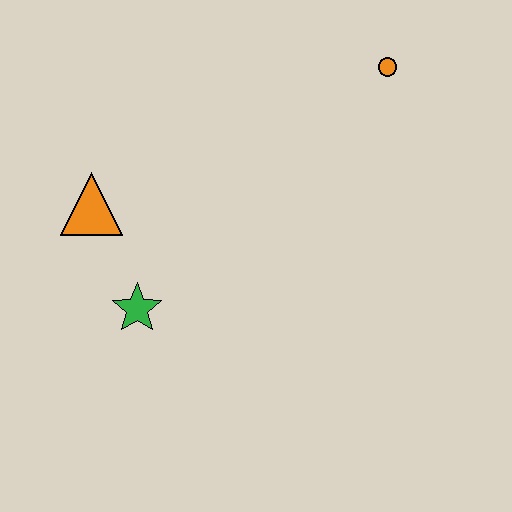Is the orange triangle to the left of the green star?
Yes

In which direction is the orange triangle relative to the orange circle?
The orange triangle is to the left of the orange circle.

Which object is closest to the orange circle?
The orange triangle is closest to the orange circle.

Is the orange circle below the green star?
No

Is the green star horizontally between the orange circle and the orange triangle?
Yes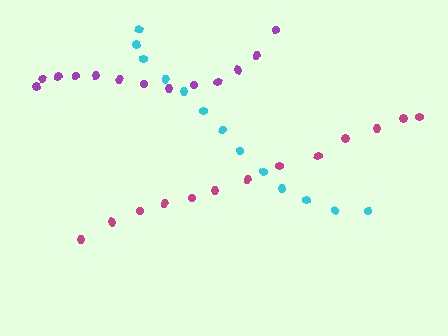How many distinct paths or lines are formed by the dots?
There are 3 distinct paths.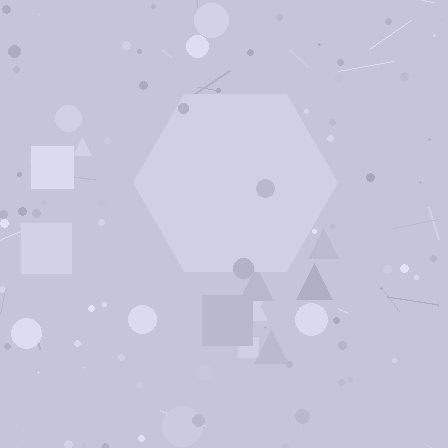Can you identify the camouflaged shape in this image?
The camouflaged shape is a hexagon.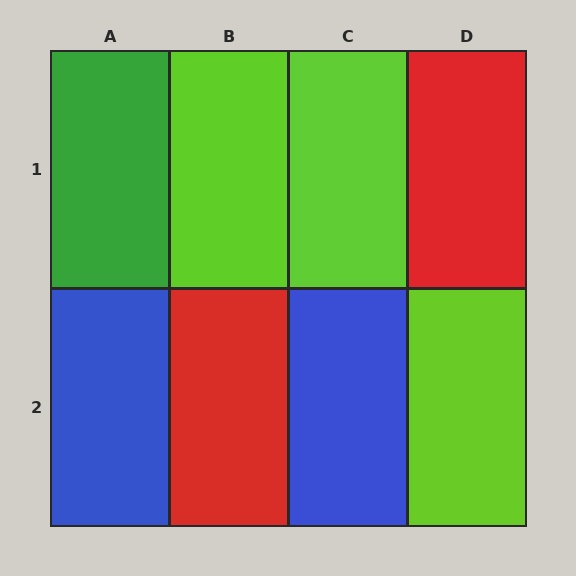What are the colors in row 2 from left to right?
Blue, red, blue, lime.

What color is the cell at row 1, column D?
Red.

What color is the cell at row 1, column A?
Green.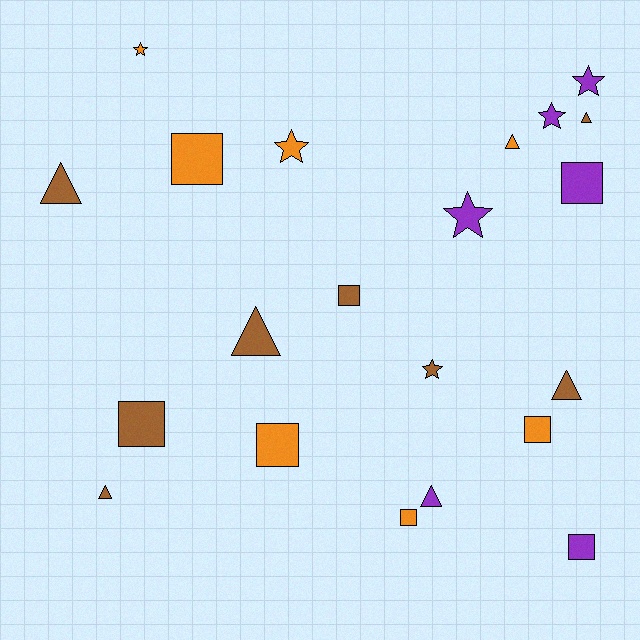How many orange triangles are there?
There is 1 orange triangle.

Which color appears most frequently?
Brown, with 8 objects.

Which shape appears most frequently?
Square, with 8 objects.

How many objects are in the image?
There are 21 objects.